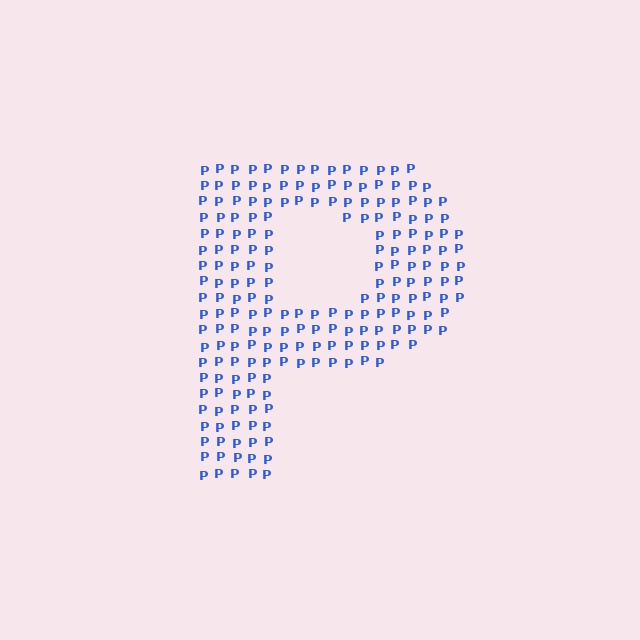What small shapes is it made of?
It is made of small letter P's.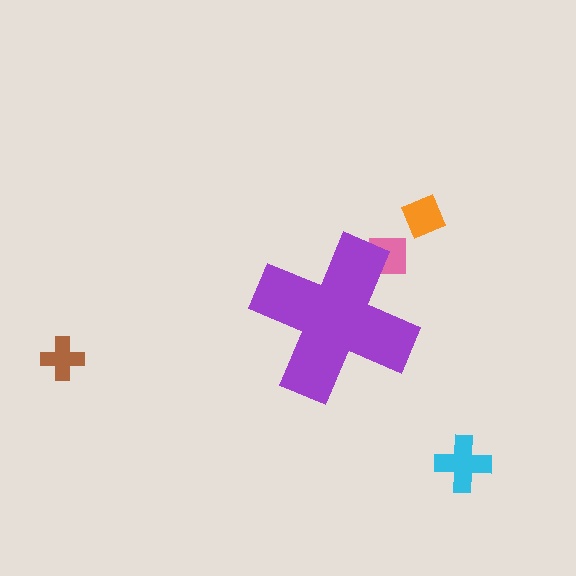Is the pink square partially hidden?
Yes, the pink square is partially hidden behind the purple cross.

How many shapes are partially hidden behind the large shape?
1 shape is partially hidden.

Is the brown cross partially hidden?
No, the brown cross is fully visible.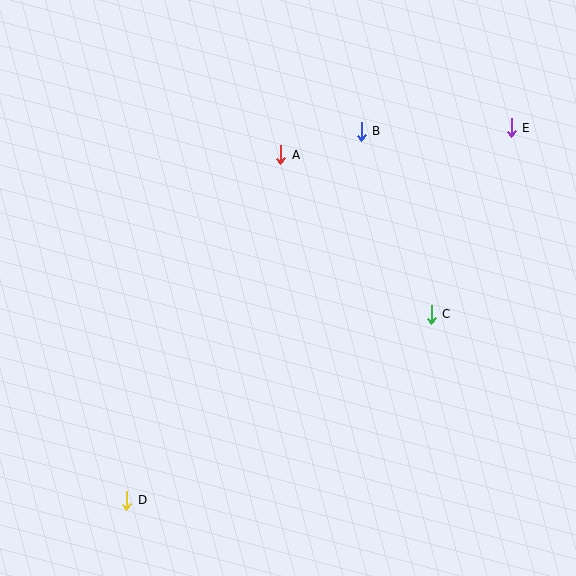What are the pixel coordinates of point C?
Point C is at (431, 314).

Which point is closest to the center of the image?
Point A at (281, 155) is closest to the center.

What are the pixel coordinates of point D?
Point D is at (127, 500).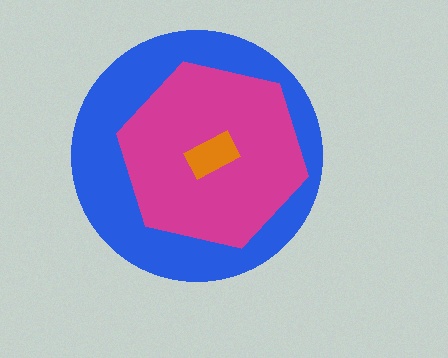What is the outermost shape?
The blue circle.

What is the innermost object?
The orange rectangle.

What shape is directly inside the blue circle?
The magenta hexagon.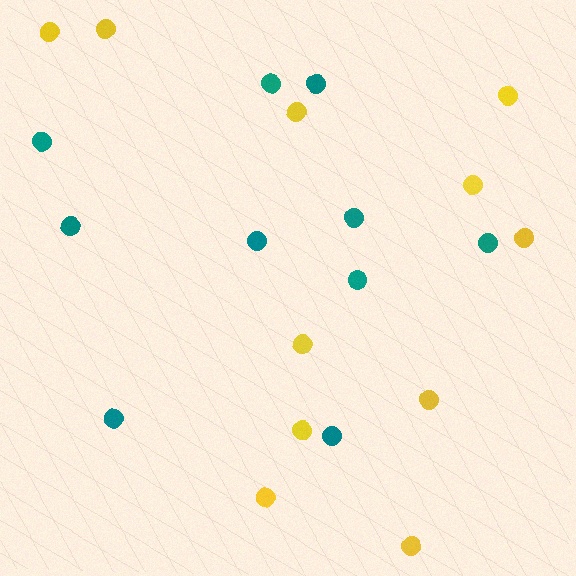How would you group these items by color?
There are 2 groups: one group of teal circles (10) and one group of yellow circles (11).